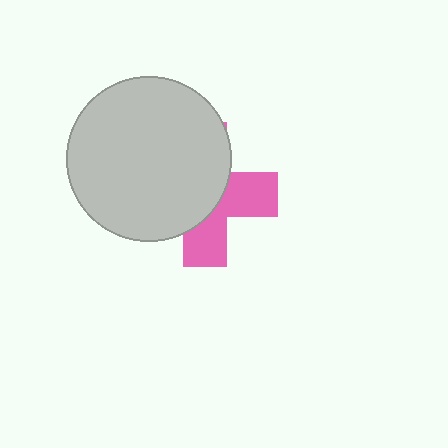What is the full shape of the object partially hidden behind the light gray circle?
The partially hidden object is a pink cross.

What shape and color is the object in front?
The object in front is a light gray circle.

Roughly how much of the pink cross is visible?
A small part of it is visible (roughly 41%).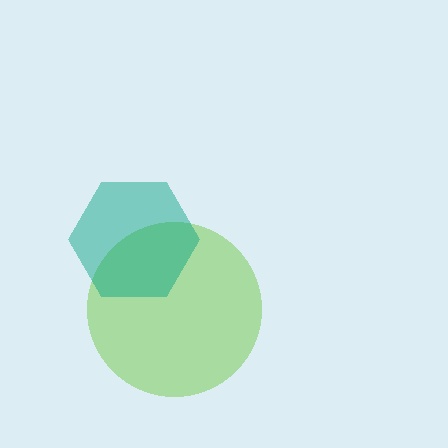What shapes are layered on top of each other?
The layered shapes are: a lime circle, a teal hexagon.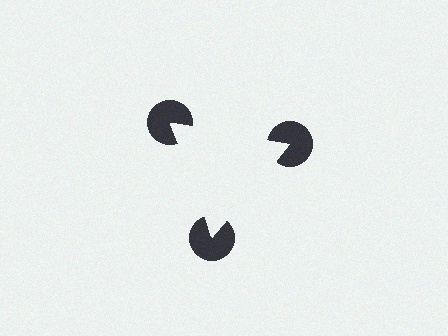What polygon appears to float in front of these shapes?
An illusory triangle — its edges are inferred from the aligned wedge cuts in the pac-man discs, not physically drawn.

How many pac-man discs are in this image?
There are 3 — one at each vertex of the illusory triangle.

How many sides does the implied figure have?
3 sides.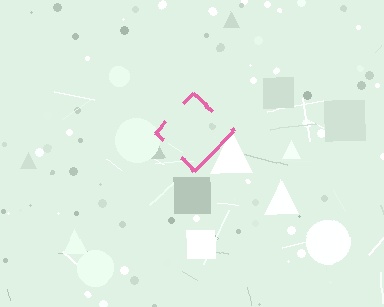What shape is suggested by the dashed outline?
The dashed outline suggests a diamond.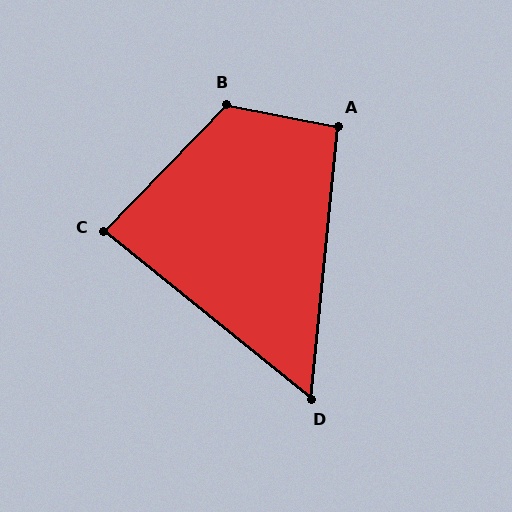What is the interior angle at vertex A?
Approximately 95 degrees (approximately right).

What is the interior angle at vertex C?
Approximately 85 degrees (approximately right).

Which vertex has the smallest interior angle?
D, at approximately 57 degrees.